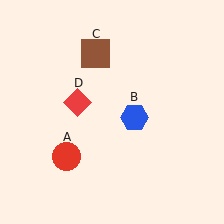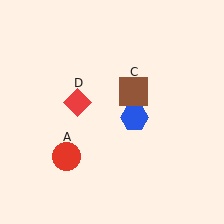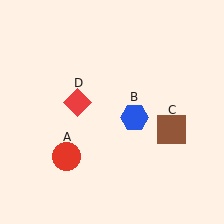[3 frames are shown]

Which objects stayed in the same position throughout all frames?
Red circle (object A) and blue hexagon (object B) and red diamond (object D) remained stationary.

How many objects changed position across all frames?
1 object changed position: brown square (object C).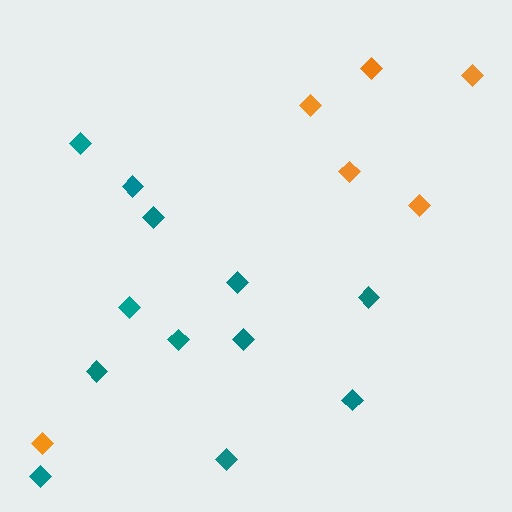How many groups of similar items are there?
There are 2 groups: one group of teal diamonds (12) and one group of orange diamonds (6).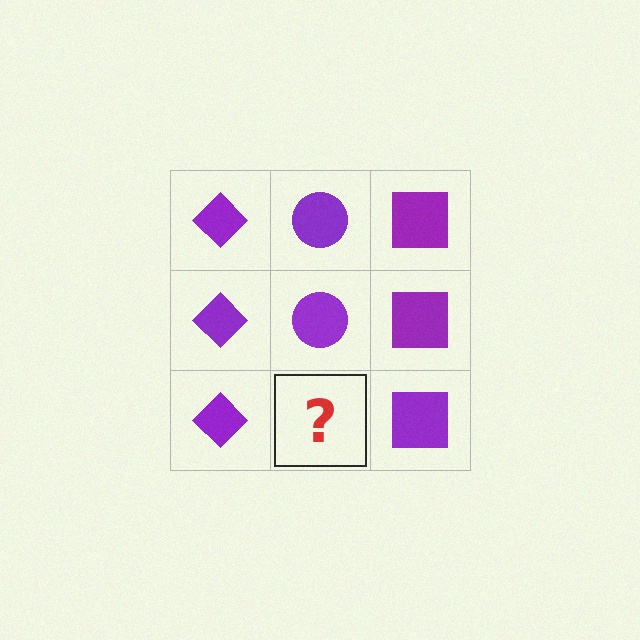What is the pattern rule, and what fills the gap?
The rule is that each column has a consistent shape. The gap should be filled with a purple circle.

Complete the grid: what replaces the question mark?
The question mark should be replaced with a purple circle.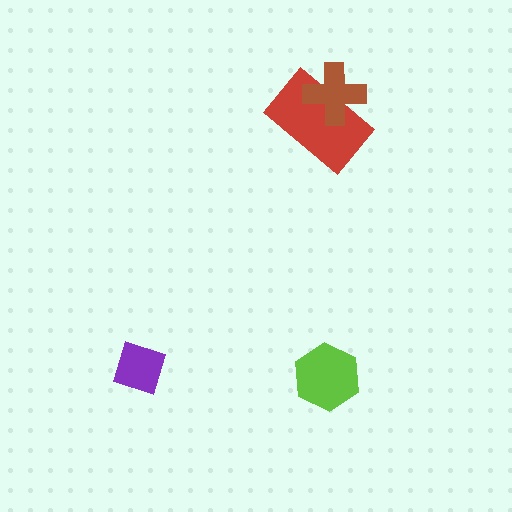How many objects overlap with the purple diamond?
0 objects overlap with the purple diamond.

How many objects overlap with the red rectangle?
1 object overlaps with the red rectangle.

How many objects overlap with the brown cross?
1 object overlaps with the brown cross.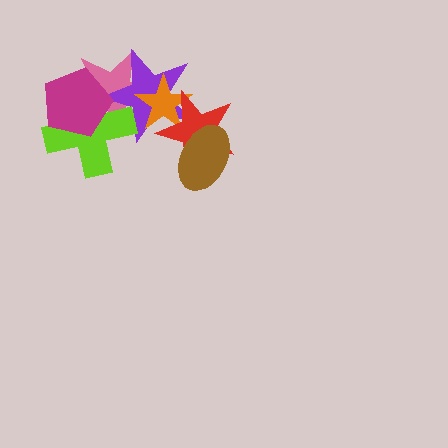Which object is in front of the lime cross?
The magenta pentagon is in front of the lime cross.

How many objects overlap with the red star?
3 objects overlap with the red star.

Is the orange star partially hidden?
Yes, it is partially covered by another shape.